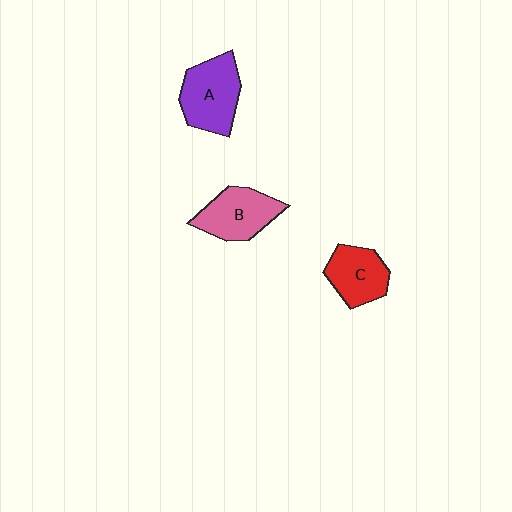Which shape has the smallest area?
Shape C (red).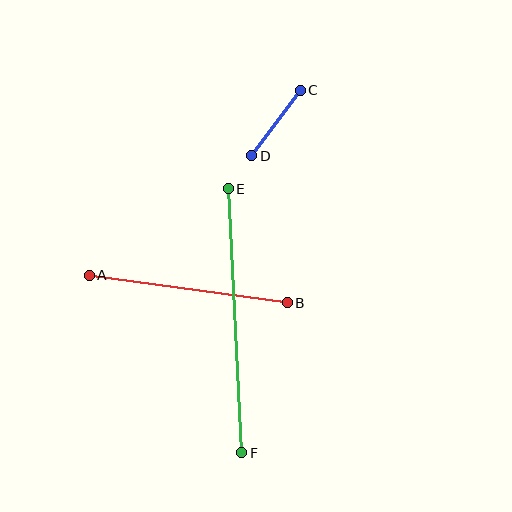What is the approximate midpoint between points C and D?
The midpoint is at approximately (276, 123) pixels.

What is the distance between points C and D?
The distance is approximately 82 pixels.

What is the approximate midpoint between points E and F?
The midpoint is at approximately (235, 321) pixels.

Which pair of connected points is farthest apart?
Points E and F are farthest apart.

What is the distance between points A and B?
The distance is approximately 200 pixels.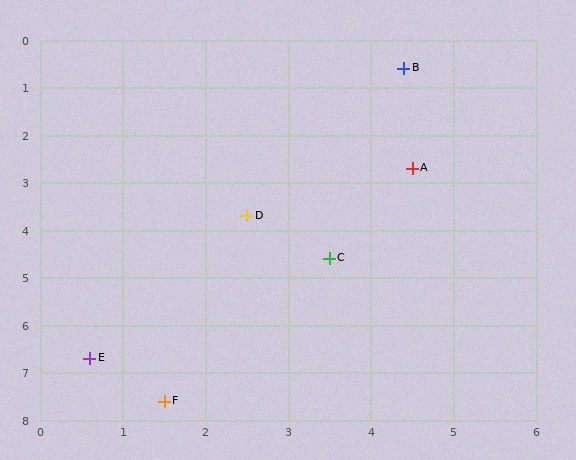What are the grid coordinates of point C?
Point C is at approximately (3.5, 4.6).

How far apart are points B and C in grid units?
Points B and C are about 4.1 grid units apart.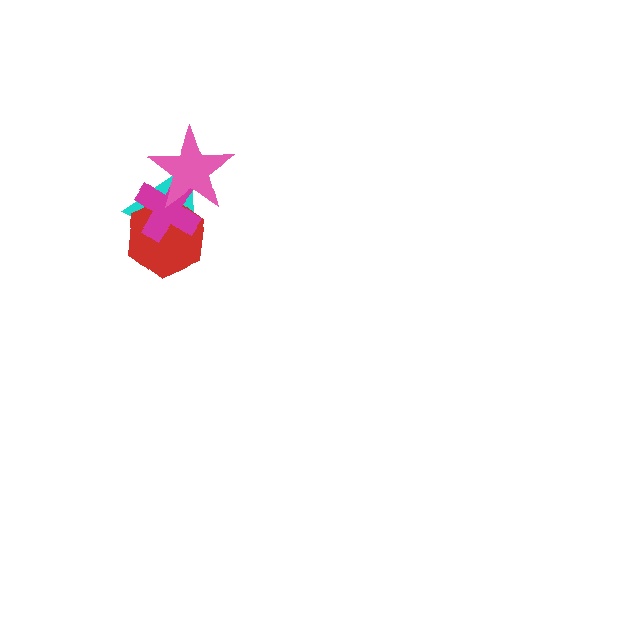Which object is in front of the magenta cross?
The pink star is in front of the magenta cross.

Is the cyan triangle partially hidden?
Yes, it is partially covered by another shape.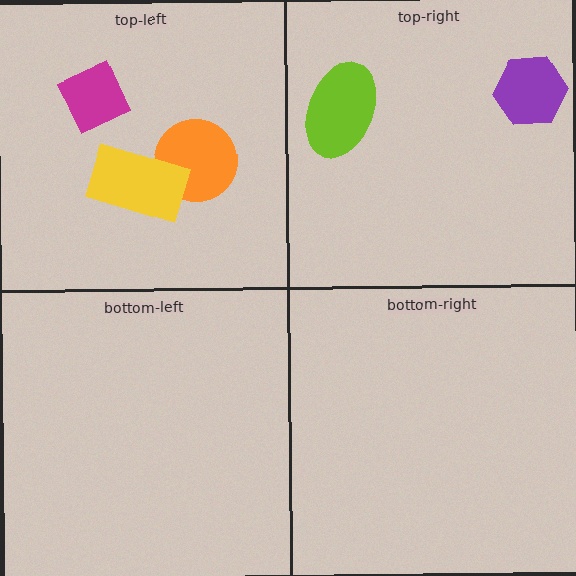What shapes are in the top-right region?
The purple hexagon, the lime ellipse.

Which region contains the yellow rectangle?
The top-left region.